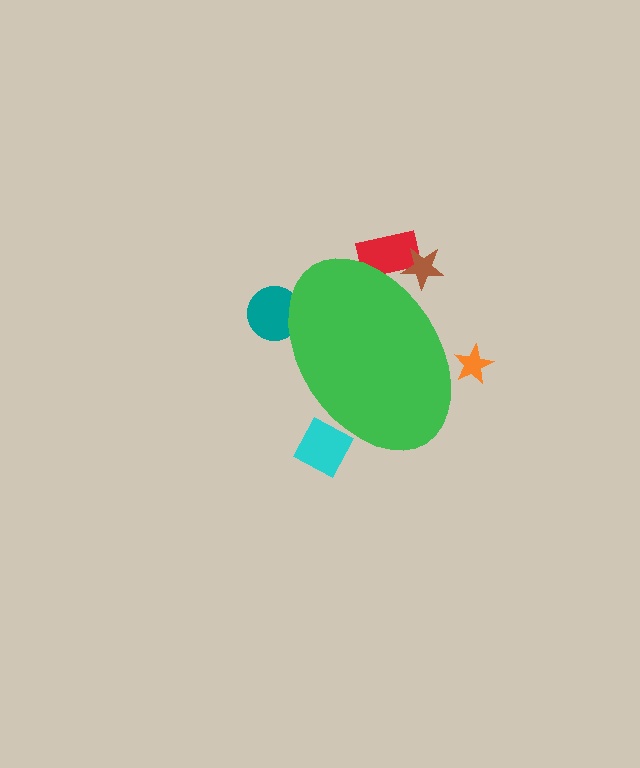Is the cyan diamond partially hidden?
Yes, the cyan diamond is partially hidden behind the green ellipse.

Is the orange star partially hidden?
Yes, the orange star is partially hidden behind the green ellipse.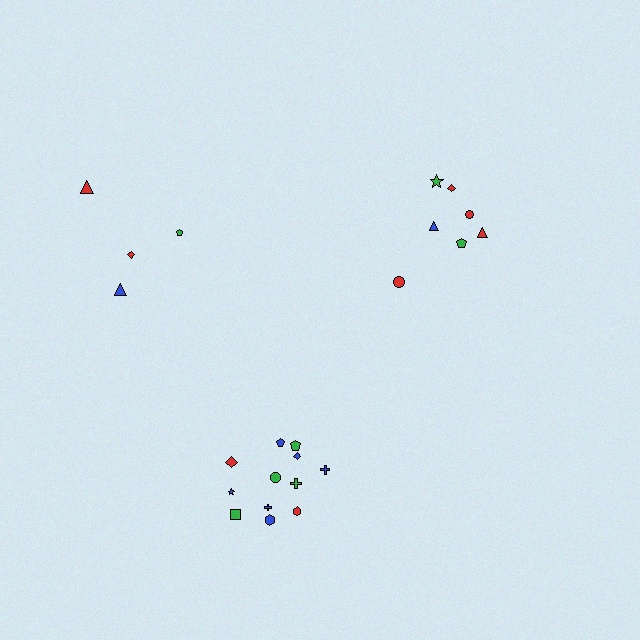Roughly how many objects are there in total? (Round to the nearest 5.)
Roughly 25 objects in total.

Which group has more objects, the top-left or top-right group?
The top-right group.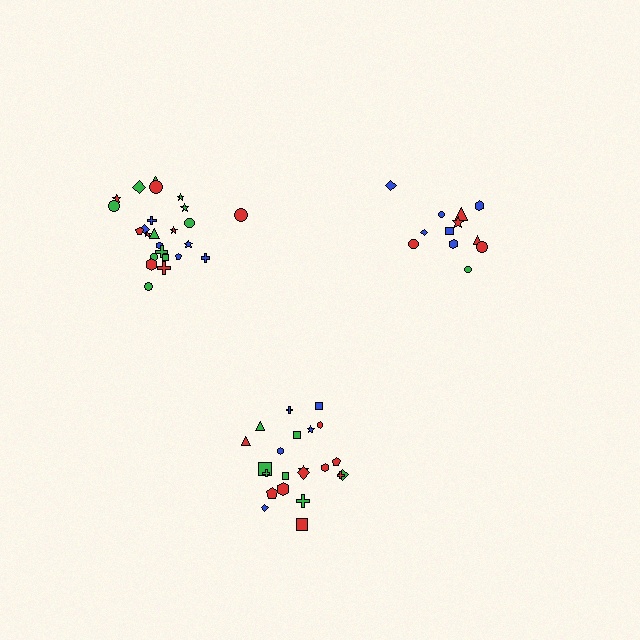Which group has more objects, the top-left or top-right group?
The top-left group.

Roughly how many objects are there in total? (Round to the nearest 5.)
Roughly 60 objects in total.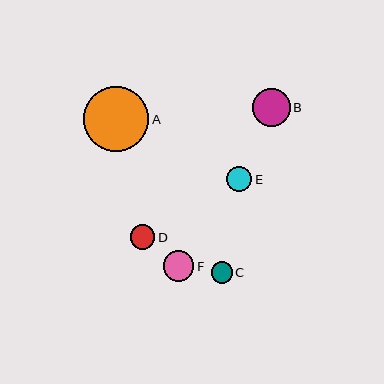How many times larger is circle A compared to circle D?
Circle A is approximately 2.6 times the size of circle D.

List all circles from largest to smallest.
From largest to smallest: A, B, F, E, D, C.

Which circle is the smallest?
Circle C is the smallest with a size of approximately 21 pixels.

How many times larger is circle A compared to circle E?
Circle A is approximately 2.6 times the size of circle E.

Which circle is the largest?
Circle A is the largest with a size of approximately 65 pixels.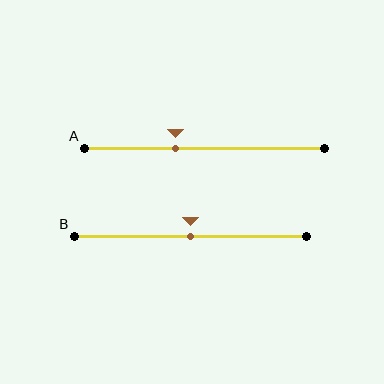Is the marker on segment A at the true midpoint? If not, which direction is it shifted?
No, the marker on segment A is shifted to the left by about 12% of the segment length.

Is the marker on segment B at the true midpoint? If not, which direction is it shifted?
Yes, the marker on segment B is at the true midpoint.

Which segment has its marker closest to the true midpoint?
Segment B has its marker closest to the true midpoint.